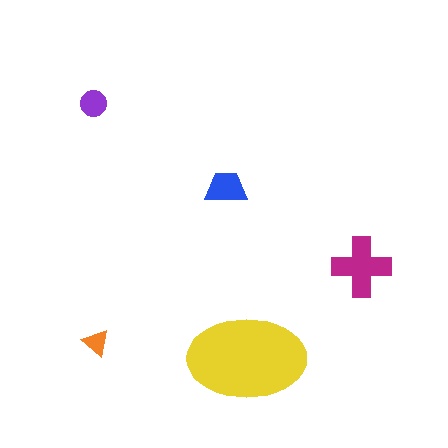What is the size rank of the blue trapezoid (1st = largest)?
3rd.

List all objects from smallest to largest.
The orange triangle, the purple circle, the blue trapezoid, the magenta cross, the yellow ellipse.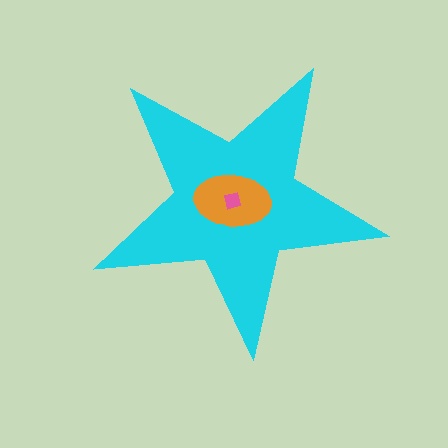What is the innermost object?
The pink square.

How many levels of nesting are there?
3.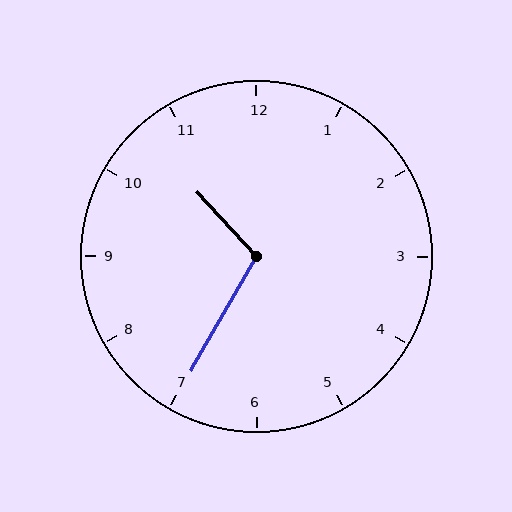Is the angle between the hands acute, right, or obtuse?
It is obtuse.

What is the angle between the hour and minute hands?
Approximately 108 degrees.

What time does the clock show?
10:35.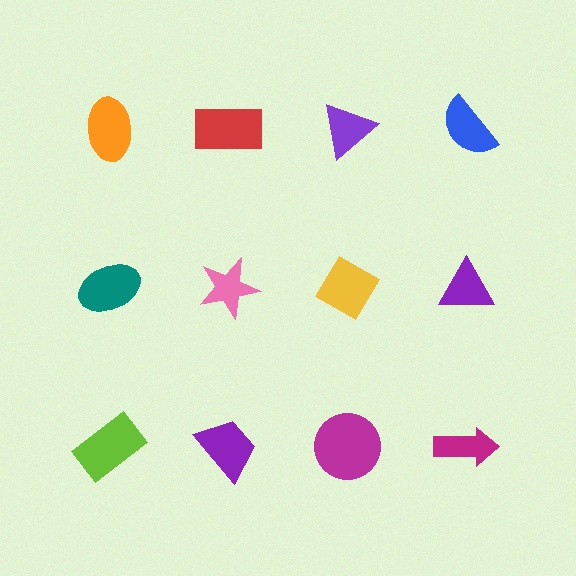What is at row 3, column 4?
A magenta arrow.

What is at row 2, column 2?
A pink star.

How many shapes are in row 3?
4 shapes.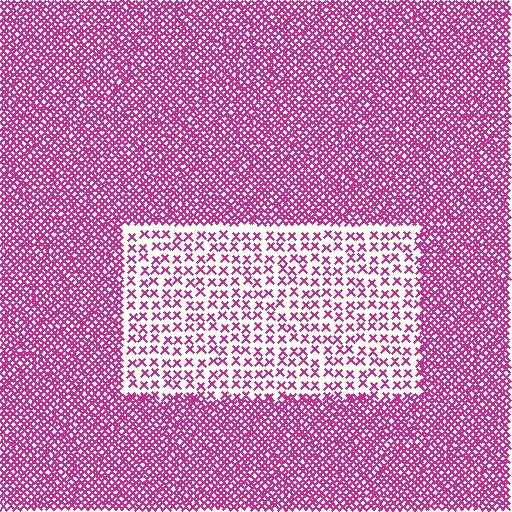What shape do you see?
I see a rectangle.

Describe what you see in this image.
The image contains small magenta elements arranged at two different densities. A rectangle-shaped region is visible where the elements are less densely packed than the surrounding area.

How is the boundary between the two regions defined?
The boundary is defined by a change in element density (approximately 2.9x ratio). All elements are the same color, size, and shape.